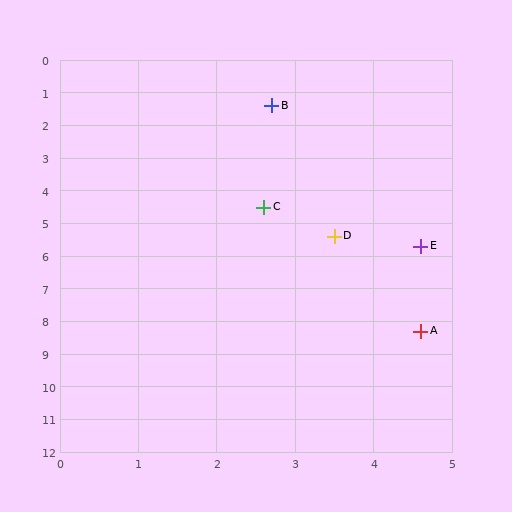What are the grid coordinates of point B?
Point B is at approximately (2.7, 1.4).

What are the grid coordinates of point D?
Point D is at approximately (3.5, 5.4).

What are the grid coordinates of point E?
Point E is at approximately (4.6, 5.7).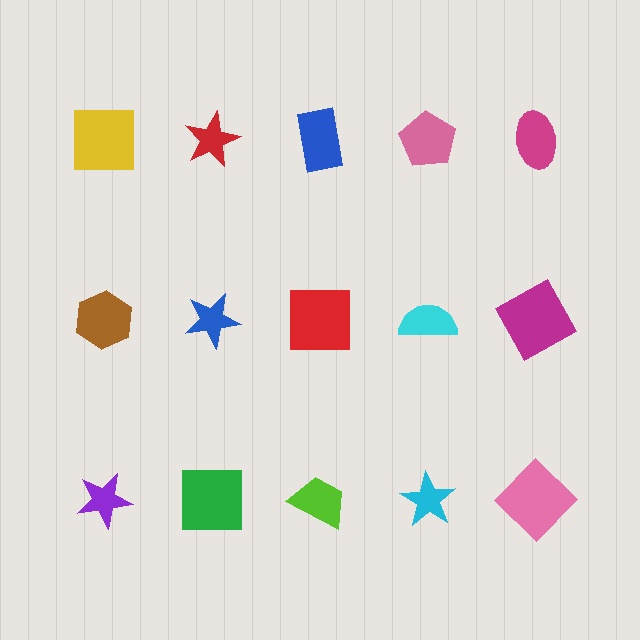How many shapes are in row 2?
5 shapes.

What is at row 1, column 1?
A yellow square.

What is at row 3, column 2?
A green square.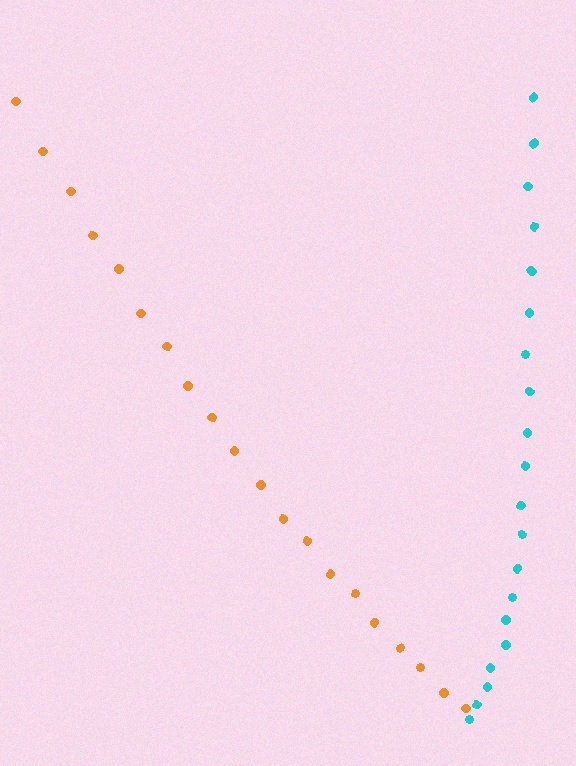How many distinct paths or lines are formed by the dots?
There are 2 distinct paths.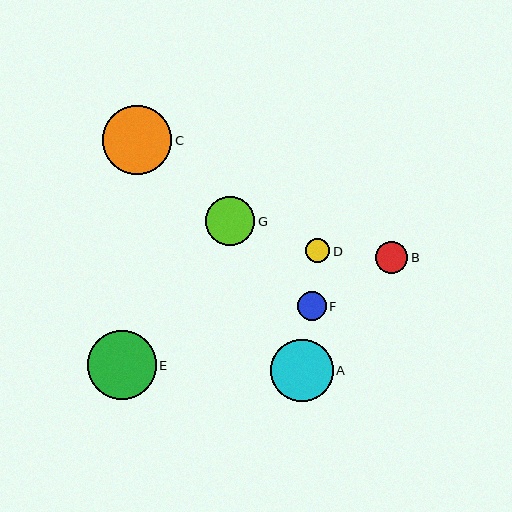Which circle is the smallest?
Circle D is the smallest with a size of approximately 24 pixels.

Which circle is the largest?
Circle C is the largest with a size of approximately 69 pixels.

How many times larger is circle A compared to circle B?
Circle A is approximately 1.9 times the size of circle B.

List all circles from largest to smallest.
From largest to smallest: C, E, A, G, B, F, D.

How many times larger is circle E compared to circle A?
Circle E is approximately 1.1 times the size of circle A.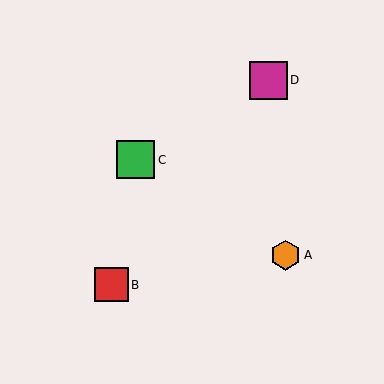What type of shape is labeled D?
Shape D is a magenta square.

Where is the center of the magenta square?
The center of the magenta square is at (269, 80).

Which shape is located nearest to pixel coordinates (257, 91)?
The magenta square (labeled D) at (269, 80) is nearest to that location.